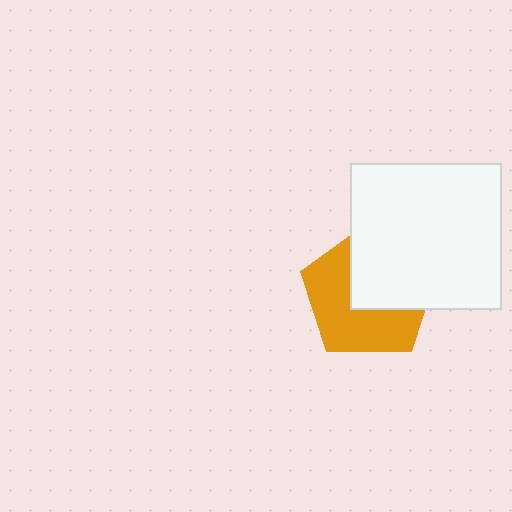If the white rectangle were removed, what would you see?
You would see the complete orange pentagon.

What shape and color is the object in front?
The object in front is a white rectangle.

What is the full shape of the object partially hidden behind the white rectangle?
The partially hidden object is an orange pentagon.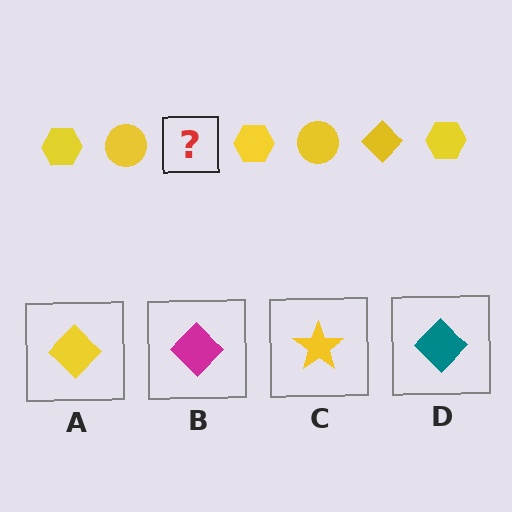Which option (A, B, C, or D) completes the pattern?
A.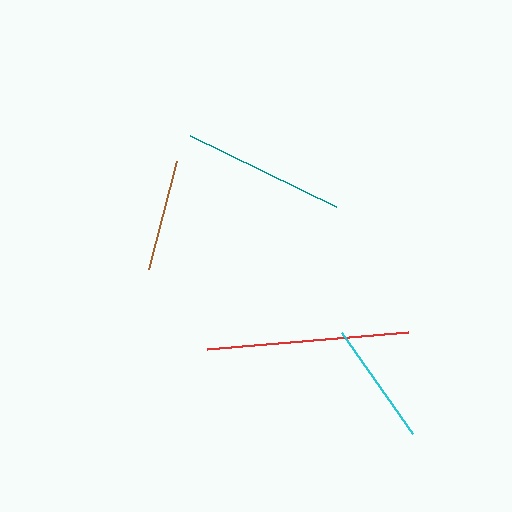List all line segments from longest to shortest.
From longest to shortest: red, teal, cyan, brown.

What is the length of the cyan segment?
The cyan segment is approximately 123 pixels long.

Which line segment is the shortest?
The brown line is the shortest at approximately 112 pixels.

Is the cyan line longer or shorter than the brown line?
The cyan line is longer than the brown line.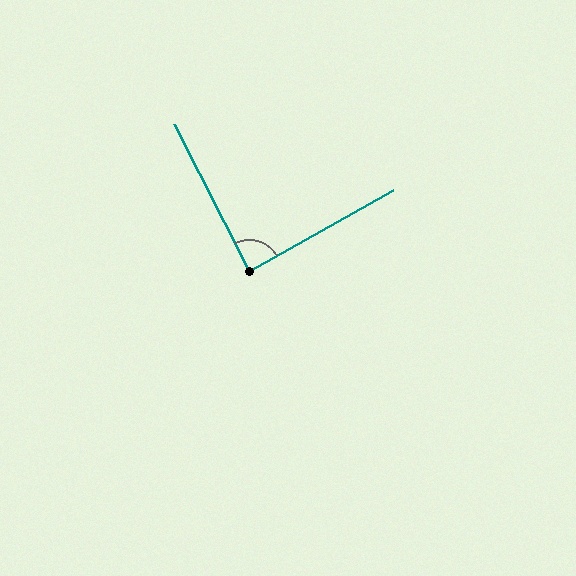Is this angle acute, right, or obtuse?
It is approximately a right angle.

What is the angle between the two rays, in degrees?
Approximately 88 degrees.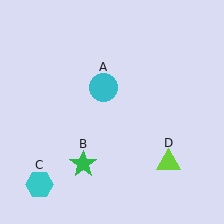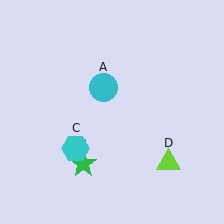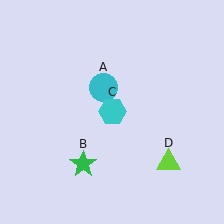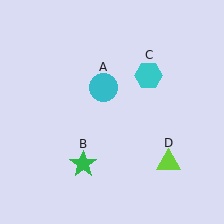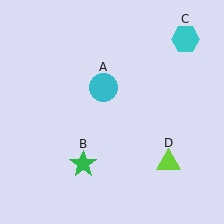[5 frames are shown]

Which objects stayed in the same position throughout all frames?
Cyan circle (object A) and green star (object B) and lime triangle (object D) remained stationary.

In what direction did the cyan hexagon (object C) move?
The cyan hexagon (object C) moved up and to the right.